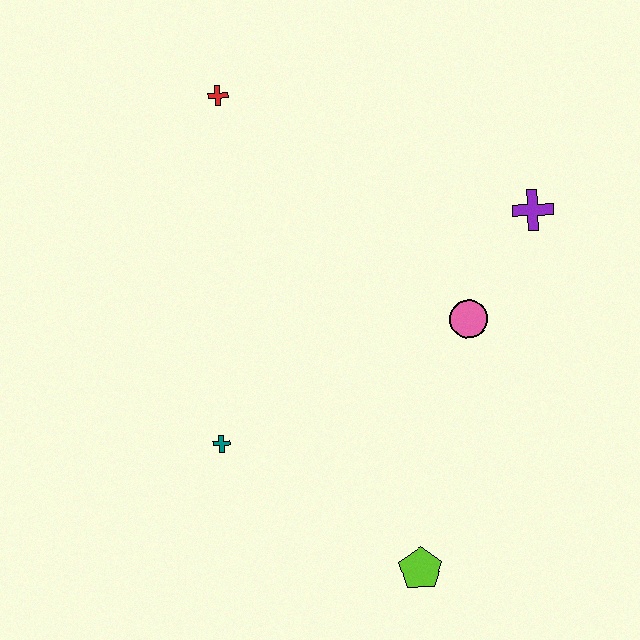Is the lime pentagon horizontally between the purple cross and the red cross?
Yes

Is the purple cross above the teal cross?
Yes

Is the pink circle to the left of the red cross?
No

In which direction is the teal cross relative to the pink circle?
The teal cross is to the left of the pink circle.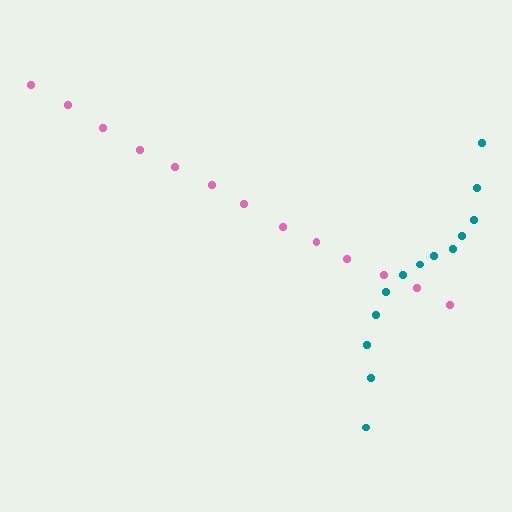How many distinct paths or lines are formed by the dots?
There are 2 distinct paths.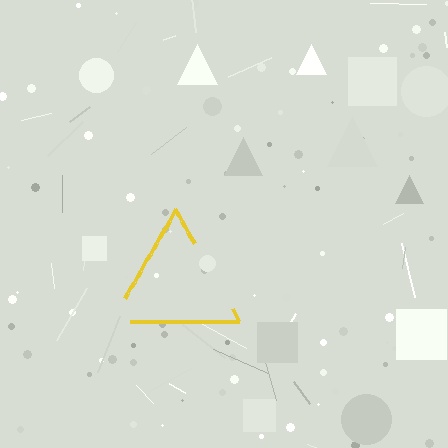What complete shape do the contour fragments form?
The contour fragments form a triangle.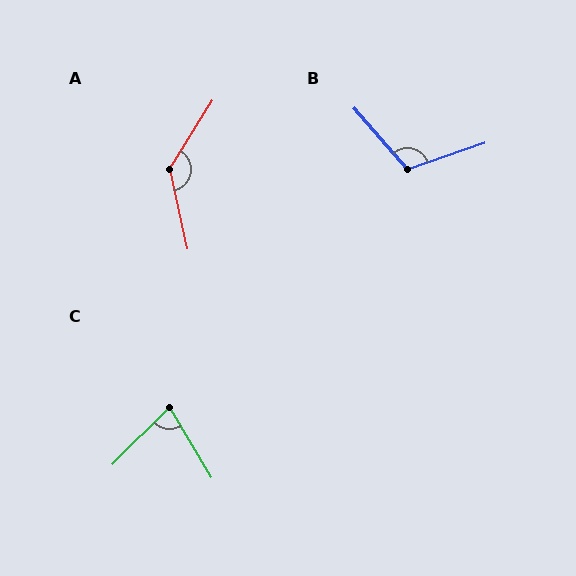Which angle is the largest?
A, at approximately 135 degrees.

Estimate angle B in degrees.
Approximately 112 degrees.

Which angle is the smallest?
C, at approximately 76 degrees.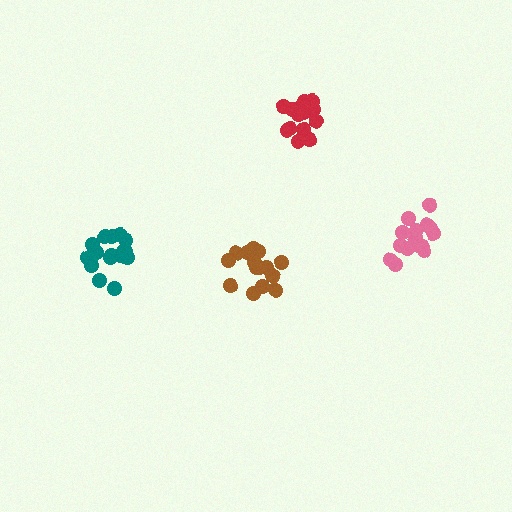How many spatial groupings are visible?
There are 4 spatial groupings.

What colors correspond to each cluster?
The clusters are colored: teal, pink, brown, red.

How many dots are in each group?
Group 1: 17 dots, Group 2: 15 dots, Group 3: 16 dots, Group 4: 16 dots (64 total).